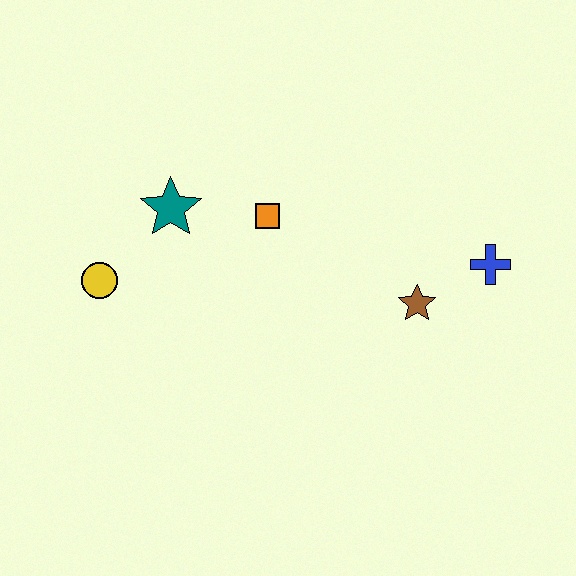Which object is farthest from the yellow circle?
The blue cross is farthest from the yellow circle.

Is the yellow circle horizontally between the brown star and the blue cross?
No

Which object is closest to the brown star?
The blue cross is closest to the brown star.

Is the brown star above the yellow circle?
No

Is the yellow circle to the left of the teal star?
Yes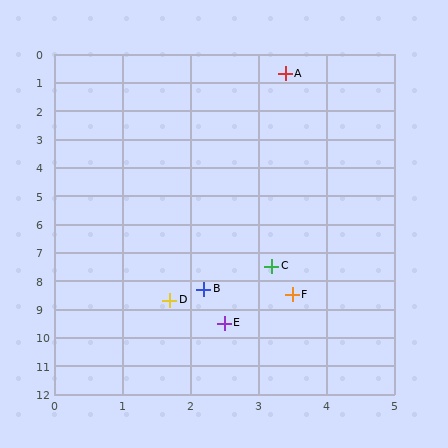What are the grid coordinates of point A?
Point A is at approximately (3.4, 0.7).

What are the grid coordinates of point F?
Point F is at approximately (3.5, 8.5).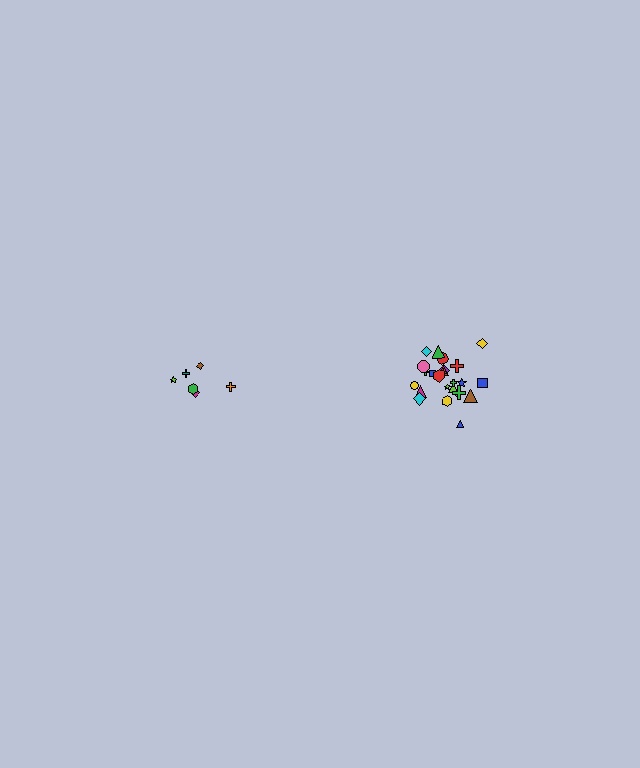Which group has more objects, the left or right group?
The right group.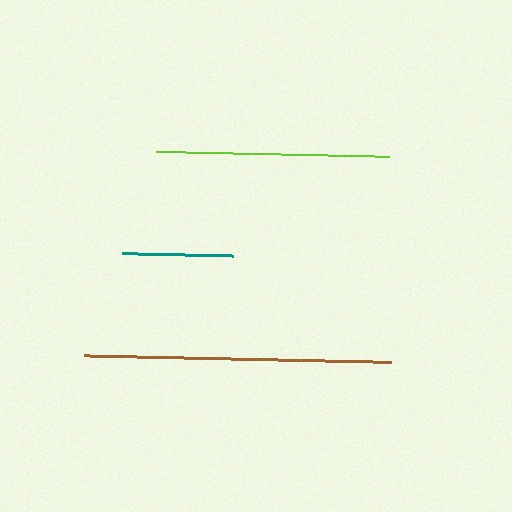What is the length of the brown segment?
The brown segment is approximately 306 pixels long.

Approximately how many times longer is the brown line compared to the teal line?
The brown line is approximately 2.7 times the length of the teal line.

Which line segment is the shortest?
The teal line is the shortest at approximately 112 pixels.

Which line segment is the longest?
The brown line is the longest at approximately 306 pixels.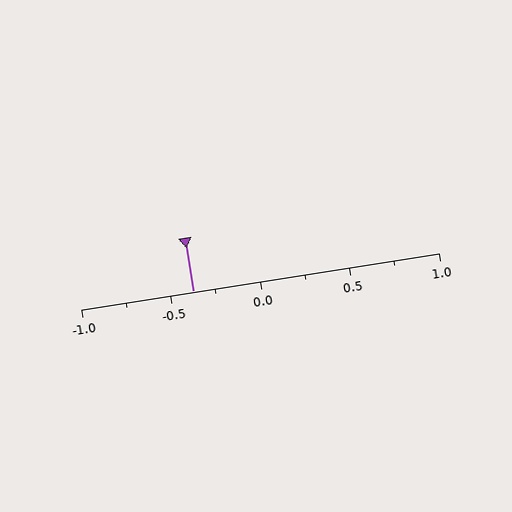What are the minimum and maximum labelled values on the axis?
The axis runs from -1.0 to 1.0.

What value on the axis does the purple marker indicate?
The marker indicates approximately -0.38.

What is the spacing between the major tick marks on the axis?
The major ticks are spaced 0.5 apart.